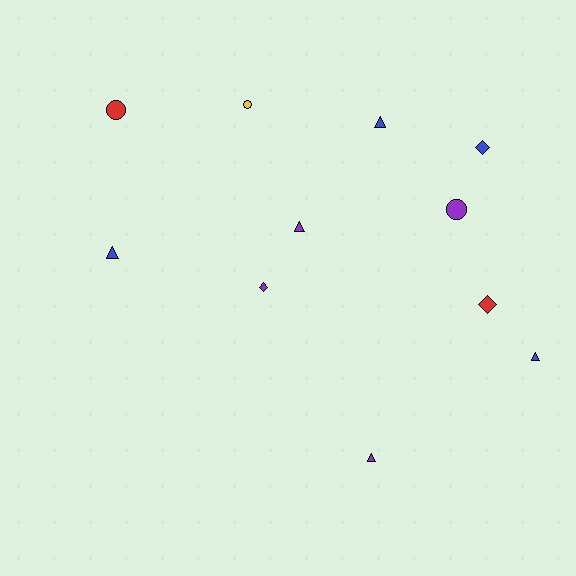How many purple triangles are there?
There are 2 purple triangles.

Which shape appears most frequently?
Triangle, with 5 objects.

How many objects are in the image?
There are 11 objects.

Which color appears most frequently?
Blue, with 4 objects.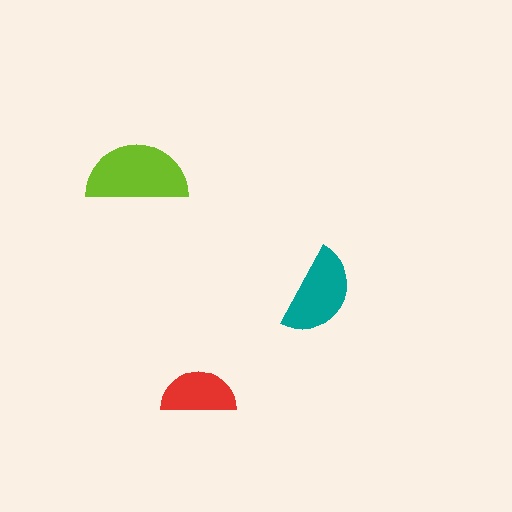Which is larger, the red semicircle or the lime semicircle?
The lime one.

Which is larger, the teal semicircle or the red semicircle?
The teal one.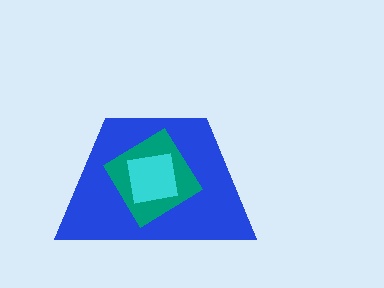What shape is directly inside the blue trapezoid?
The teal diamond.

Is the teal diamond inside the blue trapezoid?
Yes.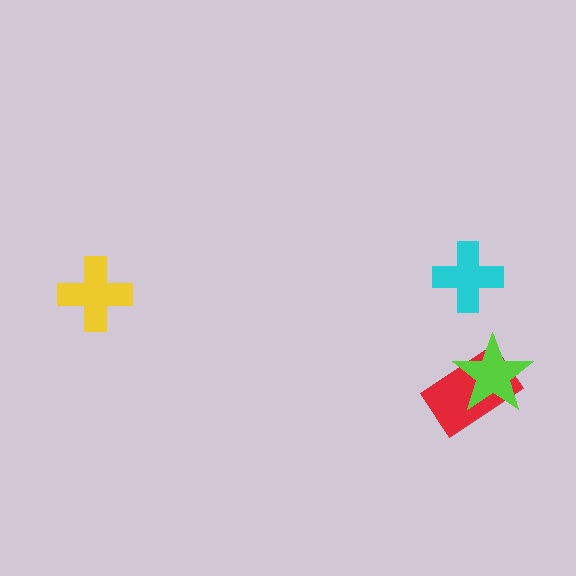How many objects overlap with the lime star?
1 object overlaps with the lime star.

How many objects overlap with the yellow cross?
0 objects overlap with the yellow cross.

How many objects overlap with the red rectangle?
1 object overlaps with the red rectangle.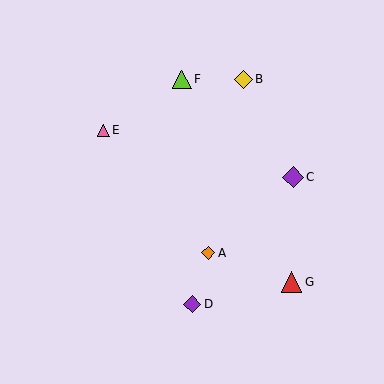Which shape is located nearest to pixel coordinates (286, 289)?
The red triangle (labeled G) at (292, 282) is nearest to that location.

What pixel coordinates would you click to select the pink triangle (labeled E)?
Click at (103, 130) to select the pink triangle E.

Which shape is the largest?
The purple diamond (labeled C) is the largest.